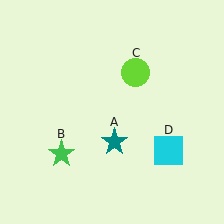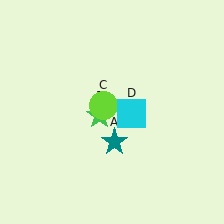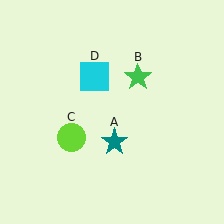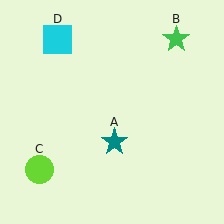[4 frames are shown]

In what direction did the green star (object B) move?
The green star (object B) moved up and to the right.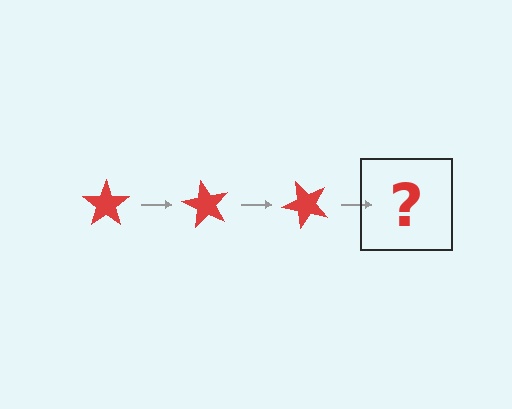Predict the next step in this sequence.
The next step is a red star rotated 180 degrees.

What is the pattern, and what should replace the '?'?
The pattern is that the star rotates 60 degrees each step. The '?' should be a red star rotated 180 degrees.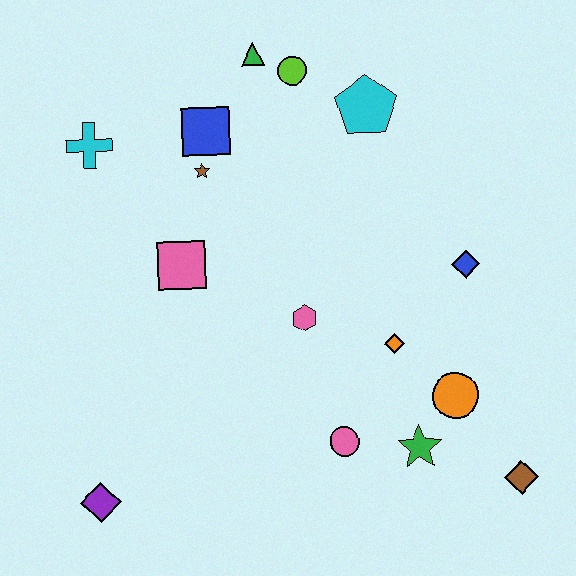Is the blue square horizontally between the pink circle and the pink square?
Yes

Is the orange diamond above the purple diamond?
Yes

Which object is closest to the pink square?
The brown star is closest to the pink square.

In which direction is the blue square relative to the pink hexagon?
The blue square is above the pink hexagon.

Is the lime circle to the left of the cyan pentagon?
Yes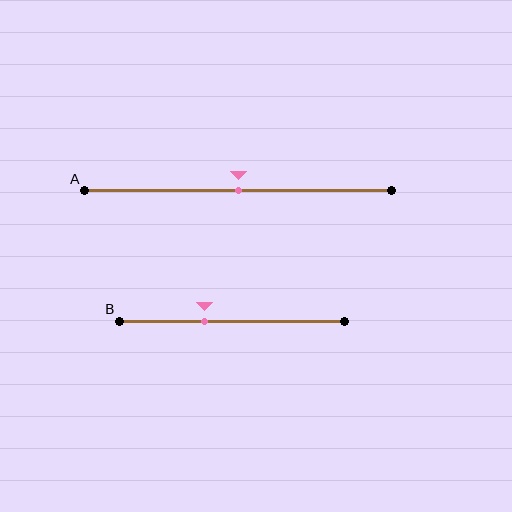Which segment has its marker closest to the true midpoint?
Segment A has its marker closest to the true midpoint.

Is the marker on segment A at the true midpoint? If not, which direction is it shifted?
Yes, the marker on segment A is at the true midpoint.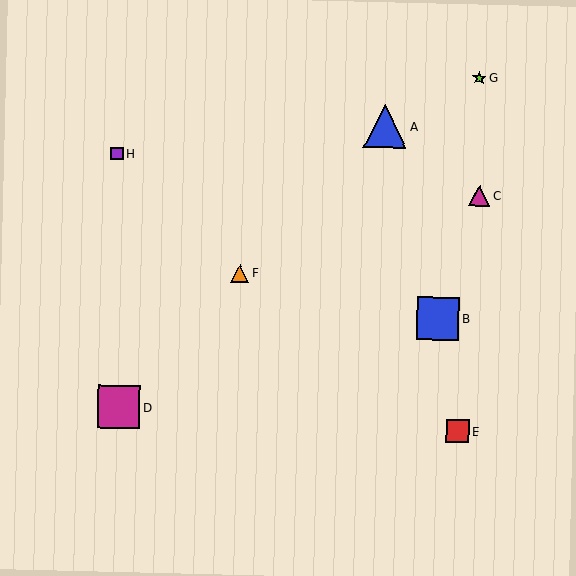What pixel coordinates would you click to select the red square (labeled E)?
Click at (457, 431) to select the red square E.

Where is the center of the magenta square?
The center of the magenta square is at (119, 407).